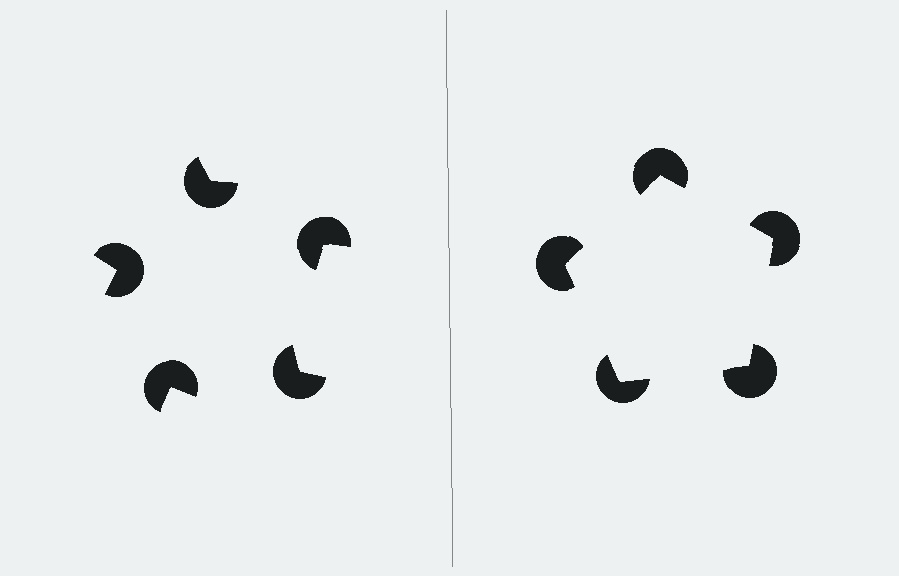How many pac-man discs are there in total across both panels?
10 — 5 on each side.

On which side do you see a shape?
An illusory pentagon appears on the right side. On the left side the wedge cuts are rotated, so no coherent shape forms.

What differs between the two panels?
The pac-man discs are positioned identically on both sides; only the wedge orientations differ. On the right they align to a pentagon; on the left they are misaligned.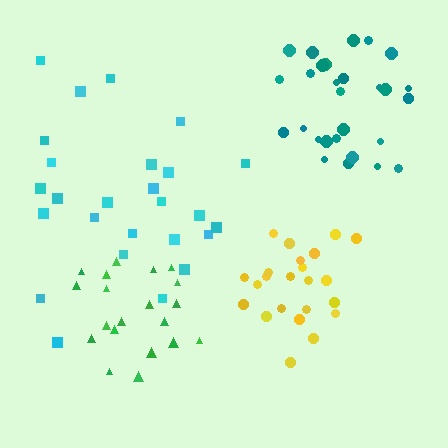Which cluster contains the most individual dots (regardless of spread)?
Teal (28).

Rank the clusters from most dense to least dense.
yellow, teal, green, cyan.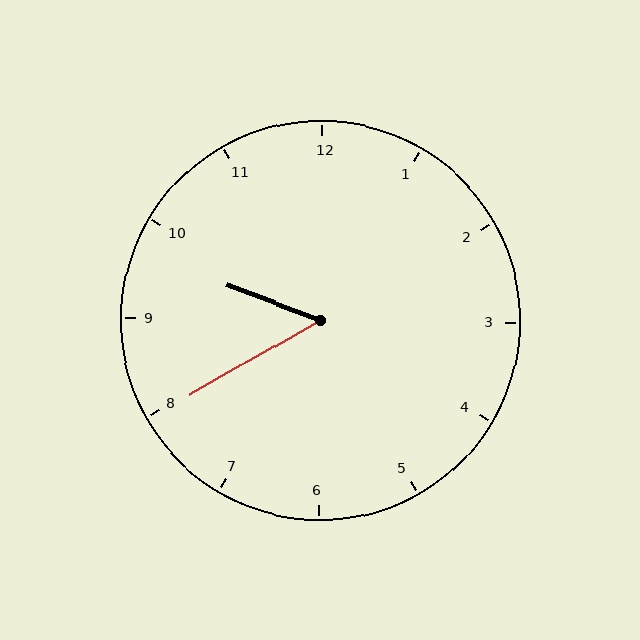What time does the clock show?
9:40.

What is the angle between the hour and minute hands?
Approximately 50 degrees.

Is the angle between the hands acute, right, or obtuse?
It is acute.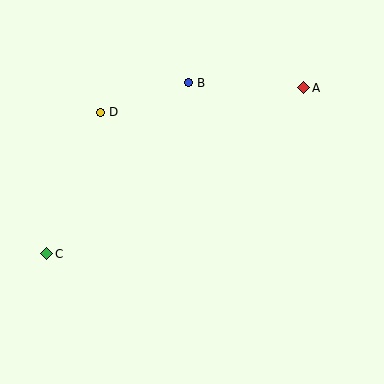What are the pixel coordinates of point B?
Point B is at (189, 83).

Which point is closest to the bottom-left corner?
Point C is closest to the bottom-left corner.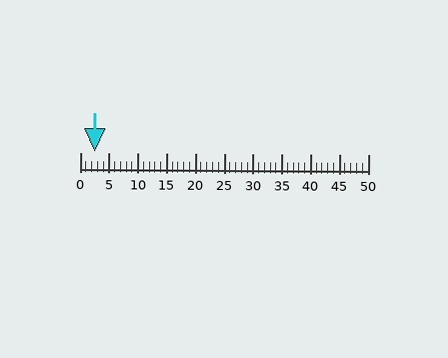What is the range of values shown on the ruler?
The ruler shows values from 0 to 50.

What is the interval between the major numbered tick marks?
The major tick marks are spaced 5 units apart.